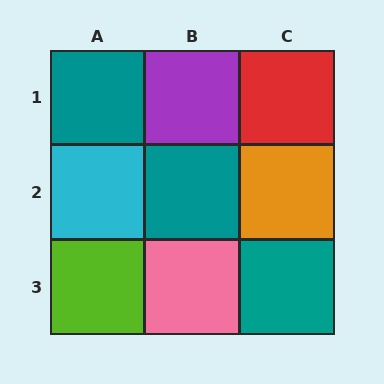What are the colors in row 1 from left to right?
Teal, purple, red.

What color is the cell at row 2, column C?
Orange.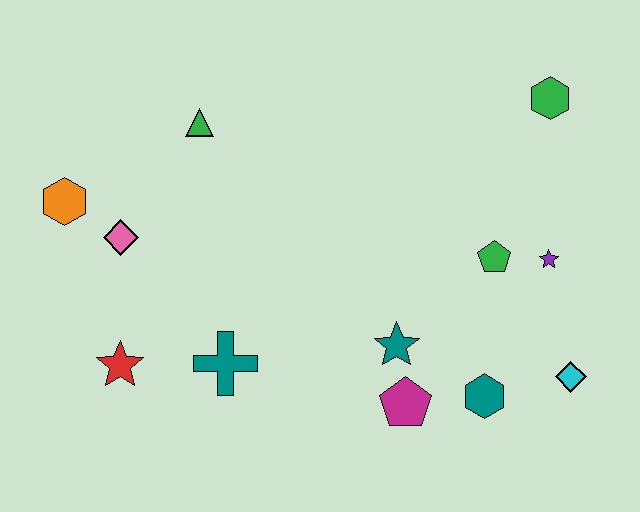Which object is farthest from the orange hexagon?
The cyan diamond is farthest from the orange hexagon.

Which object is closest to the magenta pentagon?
The teal star is closest to the magenta pentagon.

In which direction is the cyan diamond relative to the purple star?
The cyan diamond is below the purple star.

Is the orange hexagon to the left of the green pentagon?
Yes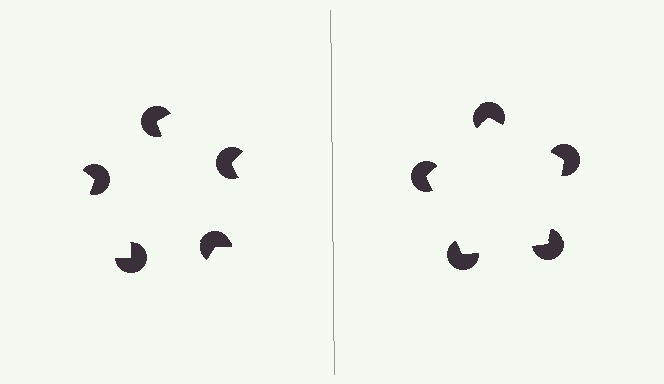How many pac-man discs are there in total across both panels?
10 — 5 on each side.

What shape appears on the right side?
An illusory pentagon.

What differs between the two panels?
The pac-man discs are positioned identically on both sides; only the wedge orientations differ. On the right they align to a pentagon; on the left they are misaligned.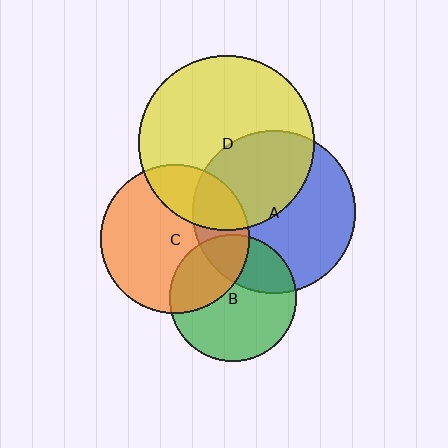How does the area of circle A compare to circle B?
Approximately 1.7 times.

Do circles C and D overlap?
Yes.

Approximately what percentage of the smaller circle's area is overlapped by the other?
Approximately 25%.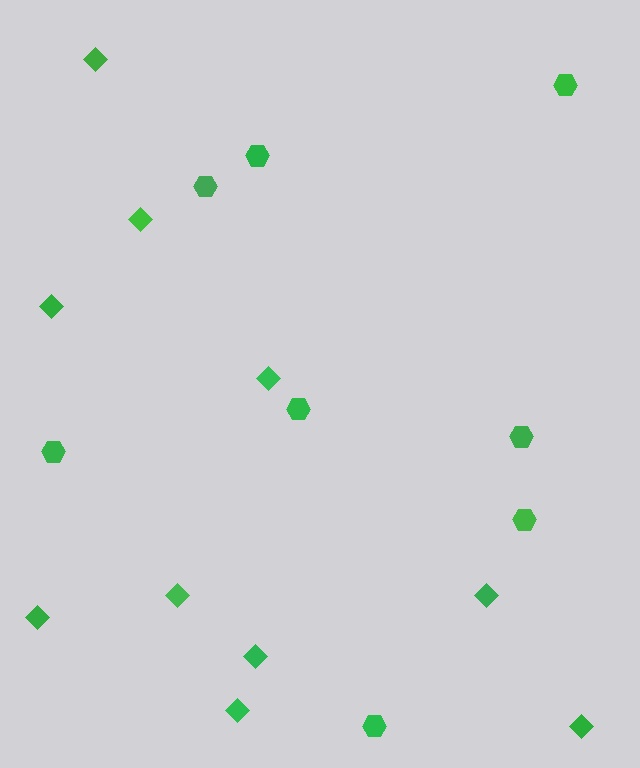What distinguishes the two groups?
There are 2 groups: one group of hexagons (8) and one group of diamonds (10).